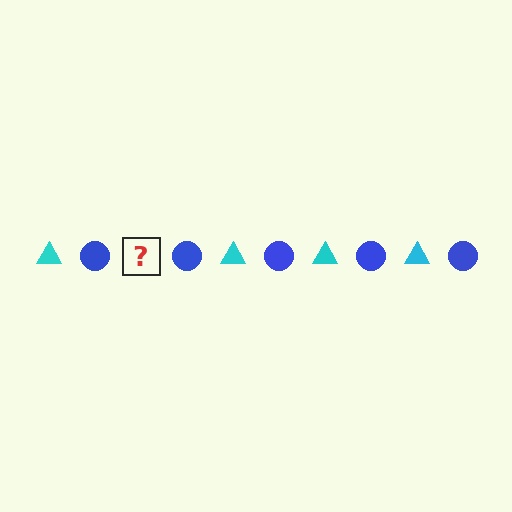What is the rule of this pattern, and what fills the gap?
The rule is that the pattern alternates between cyan triangle and blue circle. The gap should be filled with a cyan triangle.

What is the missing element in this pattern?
The missing element is a cyan triangle.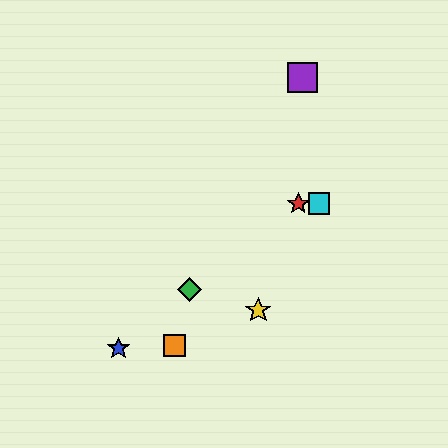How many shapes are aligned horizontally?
2 shapes (the red star, the cyan square) are aligned horizontally.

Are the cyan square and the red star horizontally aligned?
Yes, both are at y≈204.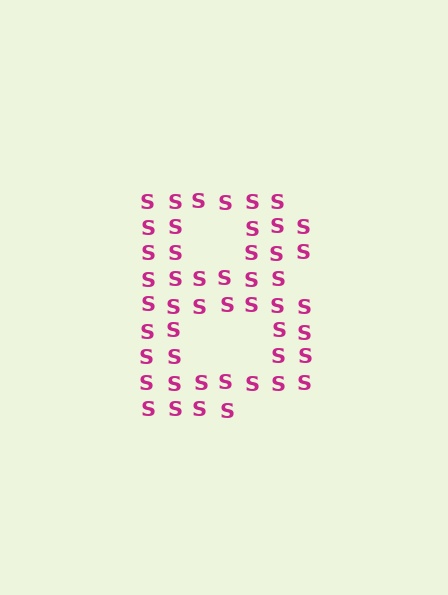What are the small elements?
The small elements are letter S's.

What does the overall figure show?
The overall figure shows the letter B.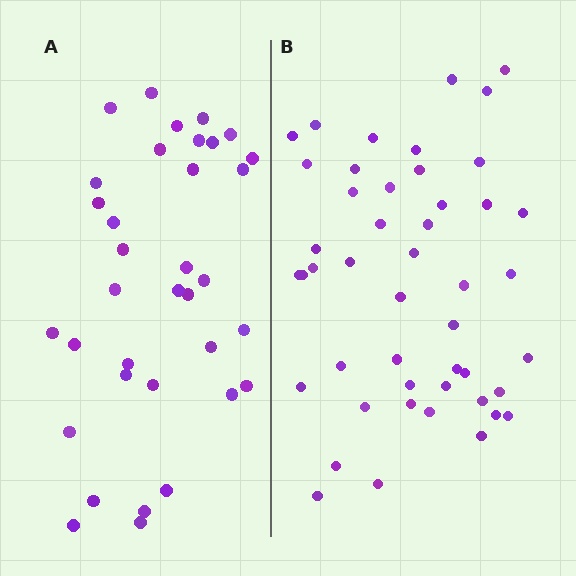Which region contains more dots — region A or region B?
Region B (the right region) has more dots.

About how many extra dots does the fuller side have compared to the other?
Region B has roughly 12 or so more dots than region A.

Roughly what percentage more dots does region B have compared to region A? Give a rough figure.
About 35% more.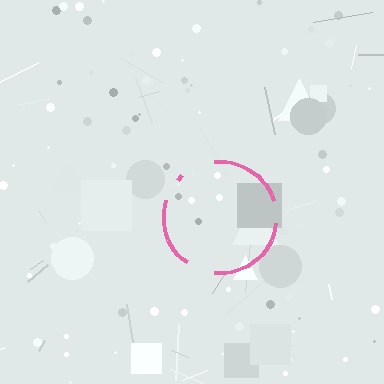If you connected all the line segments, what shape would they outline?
They would outline a circle.